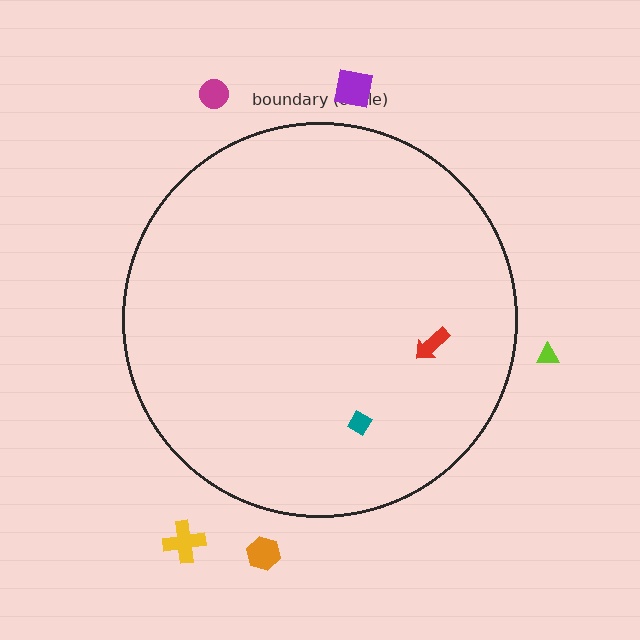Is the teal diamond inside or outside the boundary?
Inside.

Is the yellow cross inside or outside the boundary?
Outside.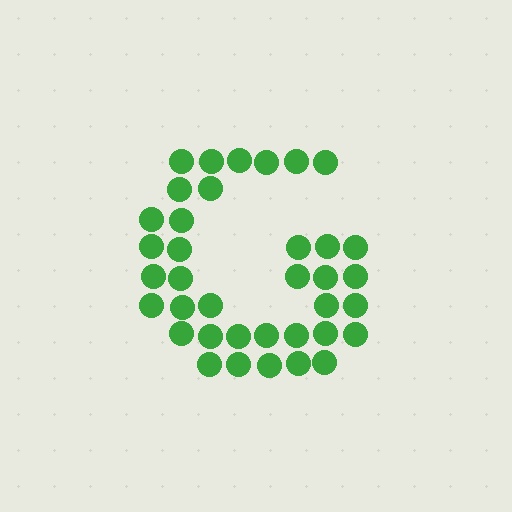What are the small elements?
The small elements are circles.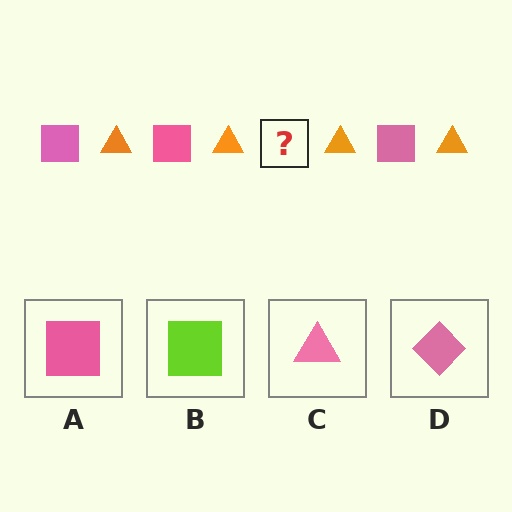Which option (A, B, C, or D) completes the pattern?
A.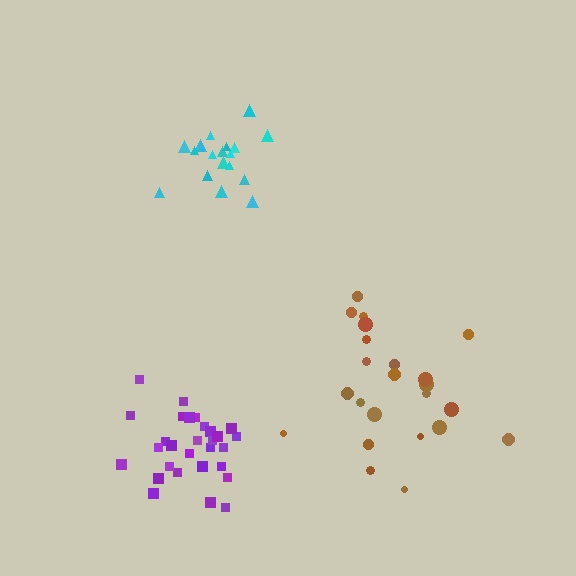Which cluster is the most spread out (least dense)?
Brown.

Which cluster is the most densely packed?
Cyan.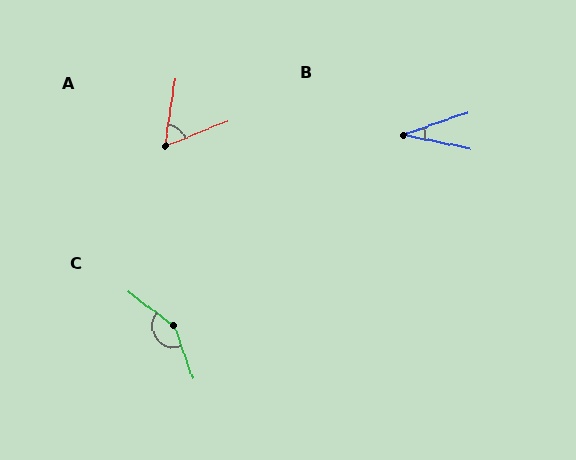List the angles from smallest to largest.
B (31°), A (59°), C (147°).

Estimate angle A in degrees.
Approximately 59 degrees.